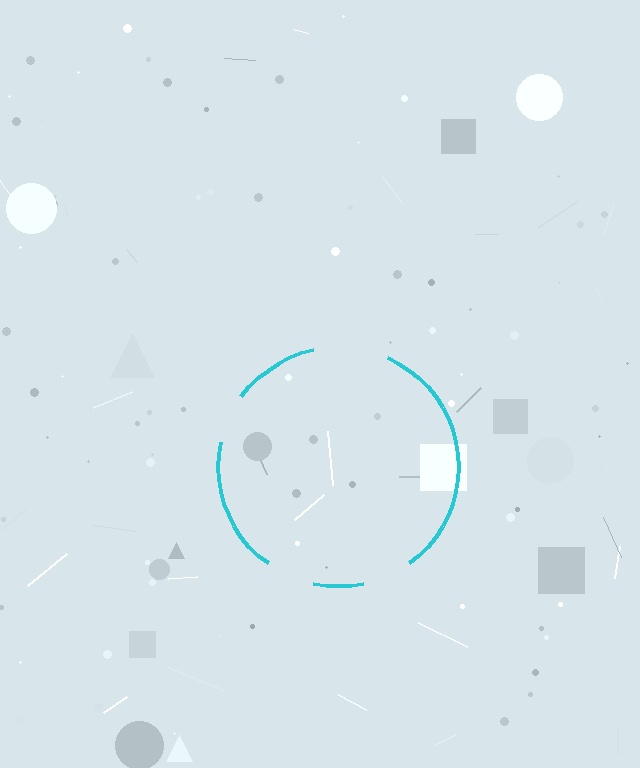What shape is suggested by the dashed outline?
The dashed outline suggests a circle.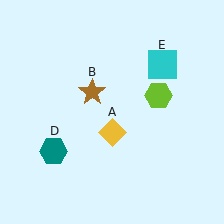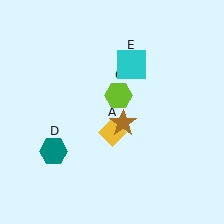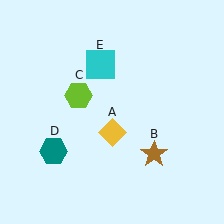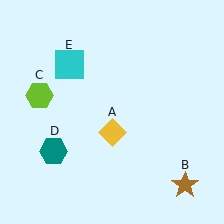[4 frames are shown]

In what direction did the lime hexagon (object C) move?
The lime hexagon (object C) moved left.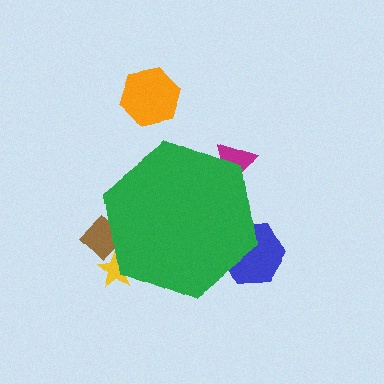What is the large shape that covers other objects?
A green hexagon.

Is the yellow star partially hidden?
Yes, the yellow star is partially hidden behind the green hexagon.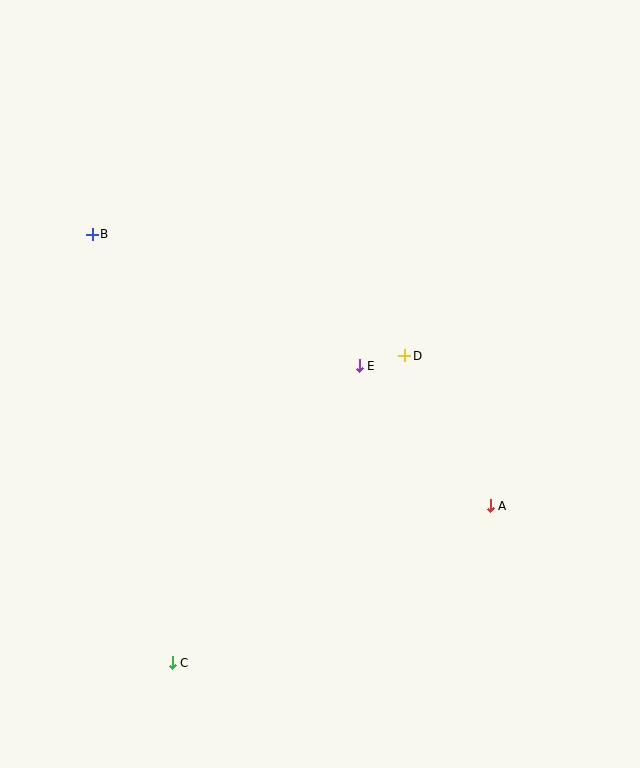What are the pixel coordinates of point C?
Point C is at (172, 663).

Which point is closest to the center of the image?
Point E at (359, 366) is closest to the center.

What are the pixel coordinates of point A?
Point A is at (490, 506).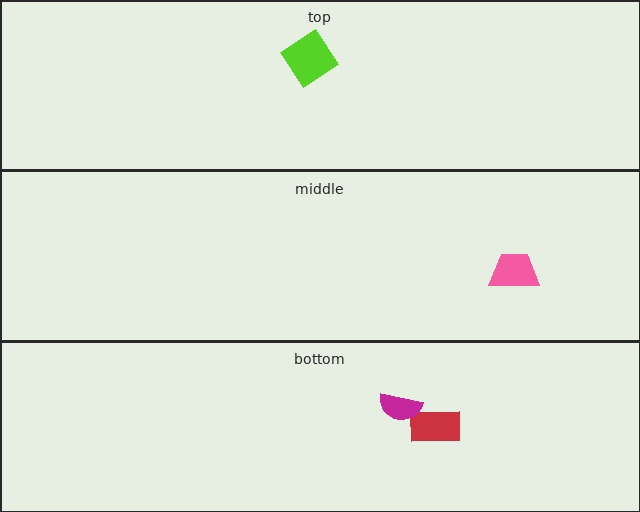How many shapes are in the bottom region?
2.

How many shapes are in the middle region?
1.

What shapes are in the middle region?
The pink trapezoid.